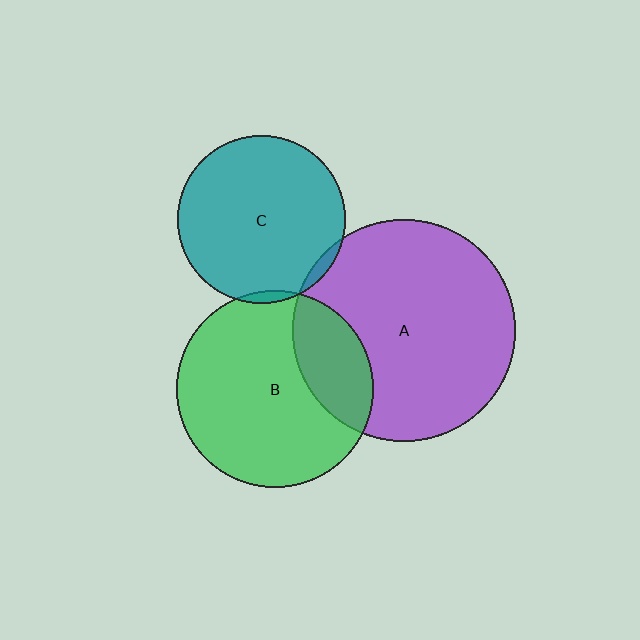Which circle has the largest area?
Circle A (purple).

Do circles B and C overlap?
Yes.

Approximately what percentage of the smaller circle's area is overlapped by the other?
Approximately 5%.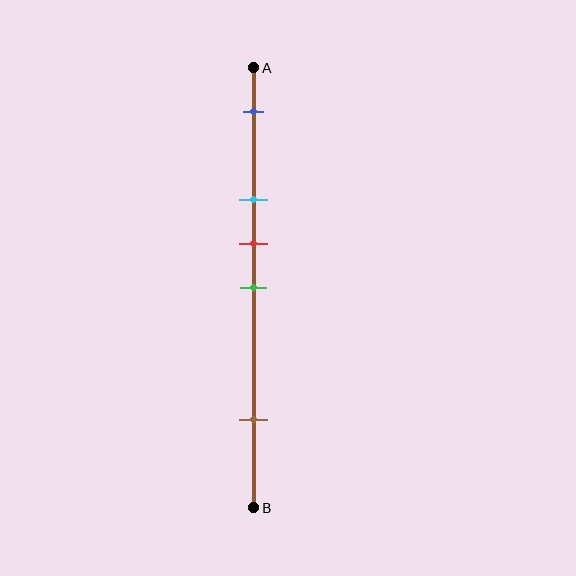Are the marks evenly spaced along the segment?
No, the marks are not evenly spaced.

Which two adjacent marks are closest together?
The red and green marks are the closest adjacent pair.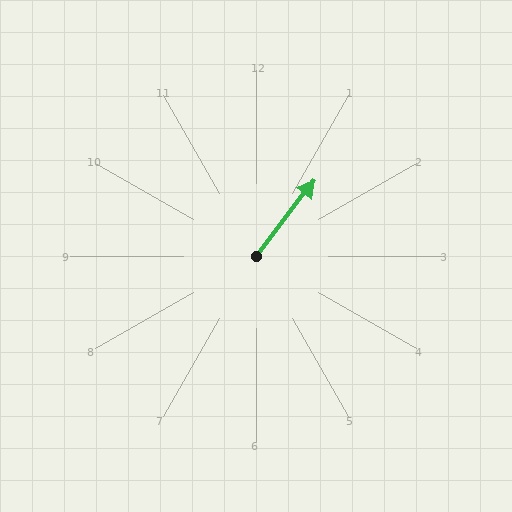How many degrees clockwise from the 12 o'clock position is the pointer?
Approximately 37 degrees.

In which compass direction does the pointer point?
Northeast.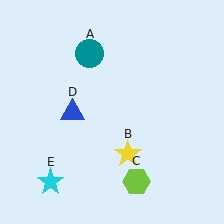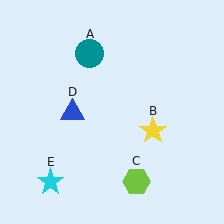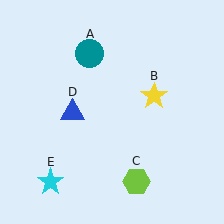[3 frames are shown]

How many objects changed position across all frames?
1 object changed position: yellow star (object B).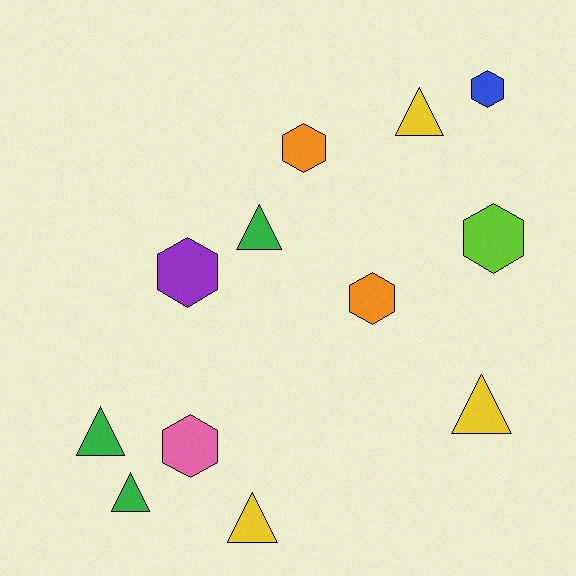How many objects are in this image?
There are 12 objects.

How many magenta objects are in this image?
There are no magenta objects.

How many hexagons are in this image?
There are 6 hexagons.